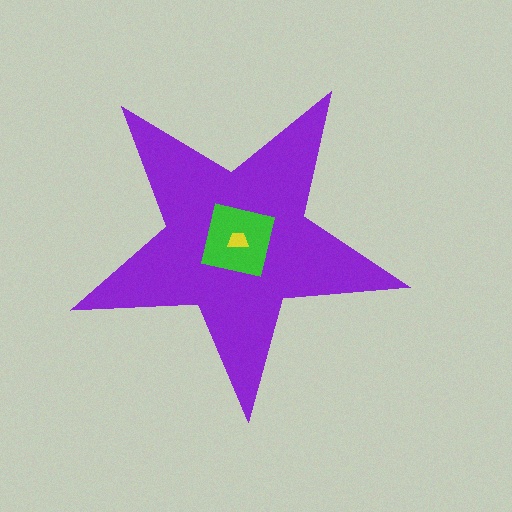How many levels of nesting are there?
3.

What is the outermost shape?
The purple star.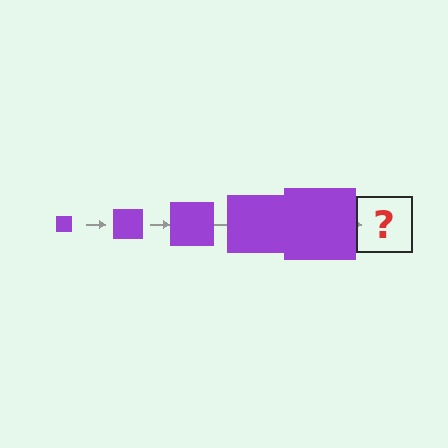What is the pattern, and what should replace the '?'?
The pattern is that the square gets progressively larger each step. The '?' should be a purple square, larger than the previous one.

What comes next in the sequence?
The next element should be a purple square, larger than the previous one.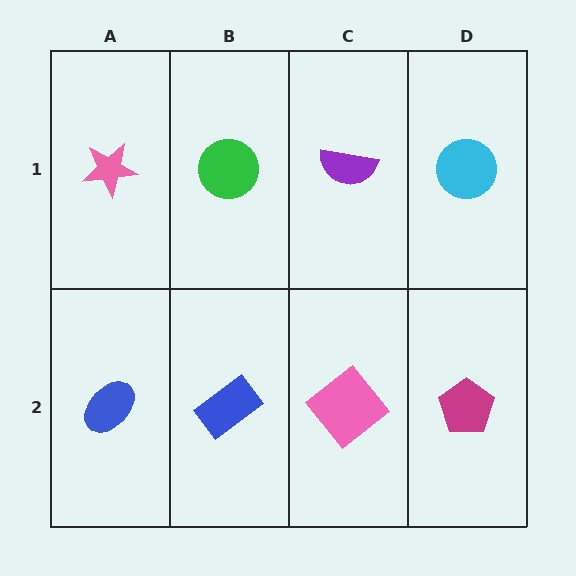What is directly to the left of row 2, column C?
A blue rectangle.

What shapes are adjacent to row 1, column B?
A blue rectangle (row 2, column B), a pink star (row 1, column A), a purple semicircle (row 1, column C).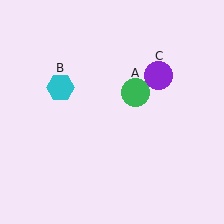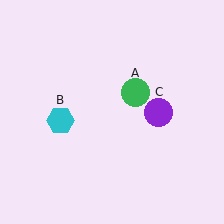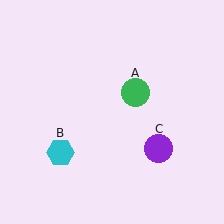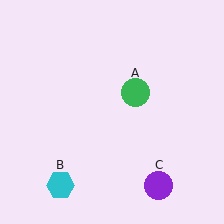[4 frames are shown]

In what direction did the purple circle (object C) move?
The purple circle (object C) moved down.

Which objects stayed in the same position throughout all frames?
Green circle (object A) remained stationary.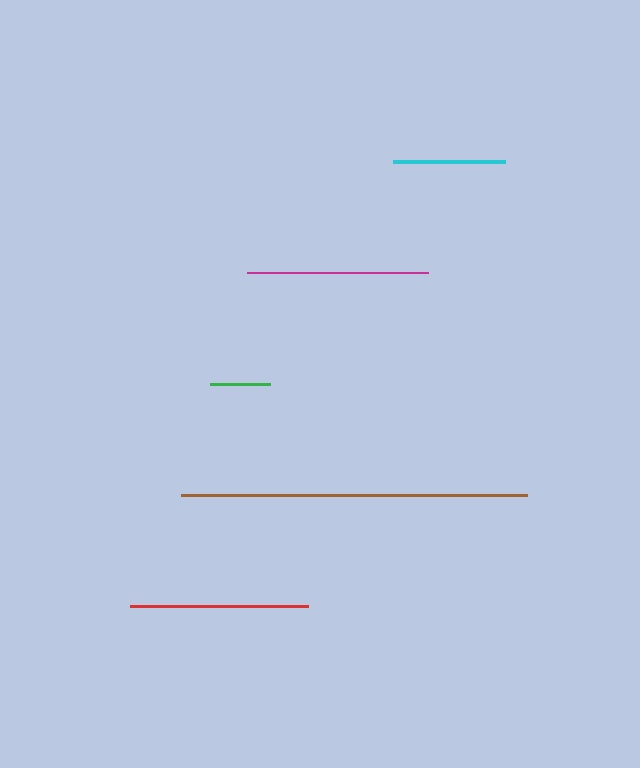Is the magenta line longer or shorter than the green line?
The magenta line is longer than the green line.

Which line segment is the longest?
The brown line is the longest at approximately 346 pixels.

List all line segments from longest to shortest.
From longest to shortest: brown, magenta, red, cyan, green.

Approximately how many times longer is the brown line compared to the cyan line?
The brown line is approximately 3.1 times the length of the cyan line.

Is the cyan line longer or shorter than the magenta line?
The magenta line is longer than the cyan line.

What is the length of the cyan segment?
The cyan segment is approximately 112 pixels long.